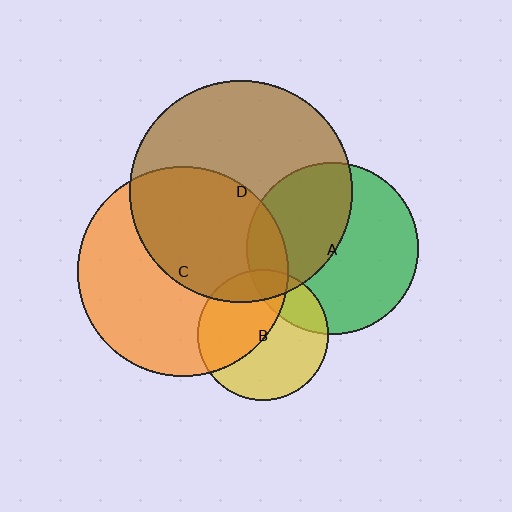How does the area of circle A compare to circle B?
Approximately 1.7 times.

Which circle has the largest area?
Circle D (brown).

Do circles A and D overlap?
Yes.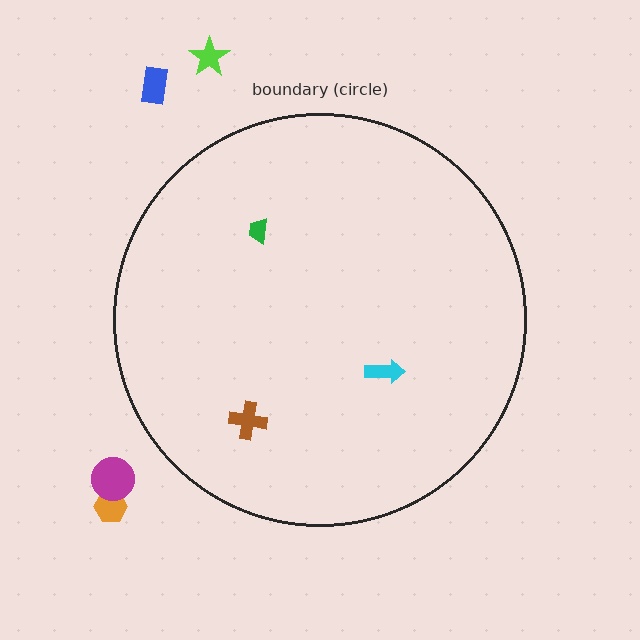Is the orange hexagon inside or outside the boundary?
Outside.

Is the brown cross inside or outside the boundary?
Inside.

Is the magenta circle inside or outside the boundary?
Outside.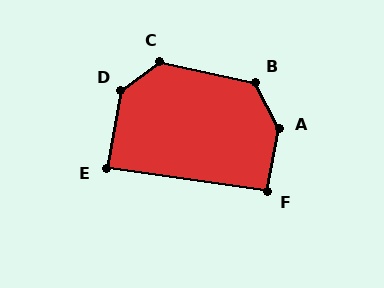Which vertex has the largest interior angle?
A, at approximately 142 degrees.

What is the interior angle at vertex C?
Approximately 130 degrees (obtuse).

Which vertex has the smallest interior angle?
E, at approximately 88 degrees.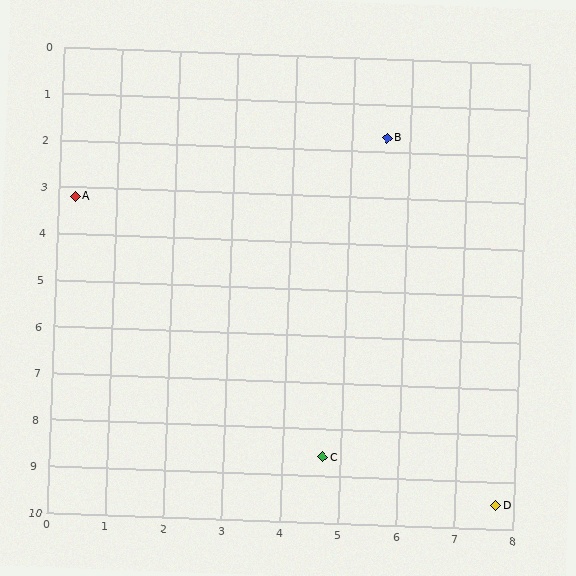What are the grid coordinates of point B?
Point B is at approximately (5.6, 1.7).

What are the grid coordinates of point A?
Point A is at approximately (0.3, 3.2).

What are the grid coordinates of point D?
Point D is at approximately (7.7, 9.5).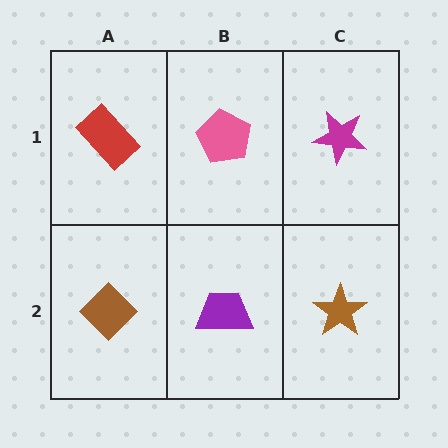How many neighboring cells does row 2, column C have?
2.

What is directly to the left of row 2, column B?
A brown diamond.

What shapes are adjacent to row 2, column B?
A pink pentagon (row 1, column B), a brown diamond (row 2, column A), a brown star (row 2, column C).